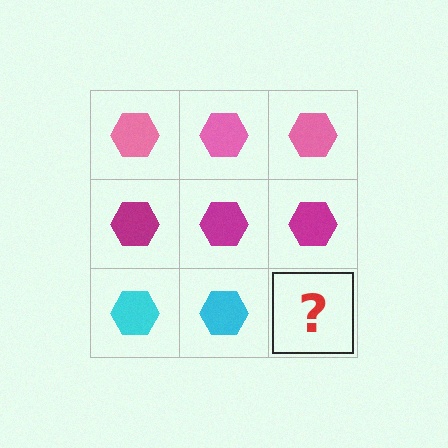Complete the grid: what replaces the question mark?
The question mark should be replaced with a cyan hexagon.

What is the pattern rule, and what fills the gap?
The rule is that each row has a consistent color. The gap should be filled with a cyan hexagon.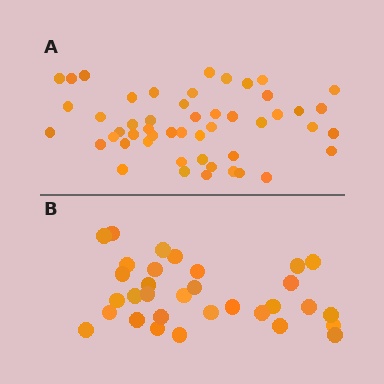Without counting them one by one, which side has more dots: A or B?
Region A (the top region) has more dots.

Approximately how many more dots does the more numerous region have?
Region A has approximately 20 more dots than region B.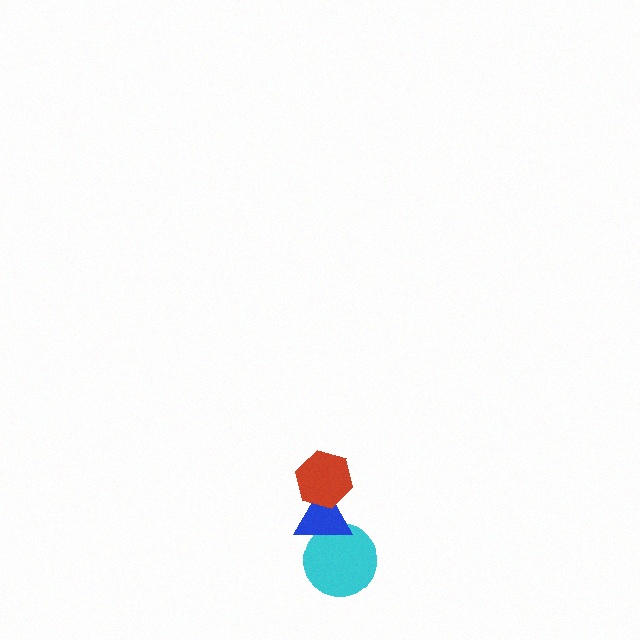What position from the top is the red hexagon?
The red hexagon is 1st from the top.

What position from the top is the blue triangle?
The blue triangle is 2nd from the top.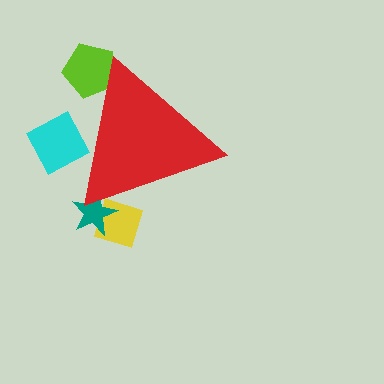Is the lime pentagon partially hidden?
Yes, the lime pentagon is partially hidden behind the red triangle.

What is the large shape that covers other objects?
A red triangle.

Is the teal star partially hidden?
Yes, the teal star is partially hidden behind the red triangle.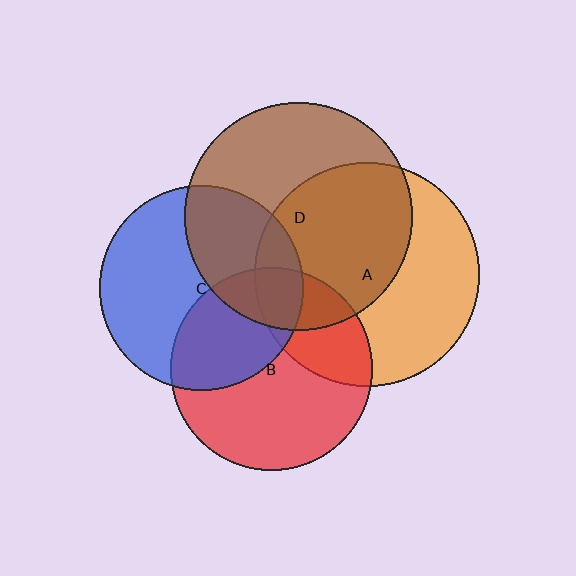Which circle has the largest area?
Circle D (brown).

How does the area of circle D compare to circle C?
Approximately 1.2 times.